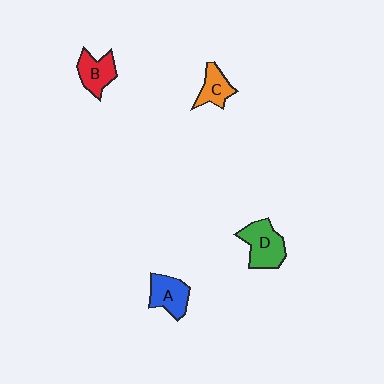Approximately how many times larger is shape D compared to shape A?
Approximately 1.3 times.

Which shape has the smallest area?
Shape C (orange).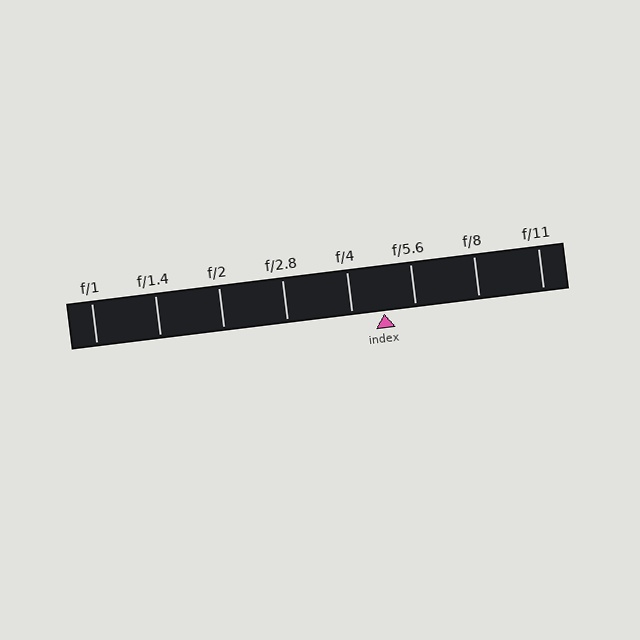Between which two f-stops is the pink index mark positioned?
The index mark is between f/4 and f/5.6.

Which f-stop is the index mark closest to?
The index mark is closest to f/5.6.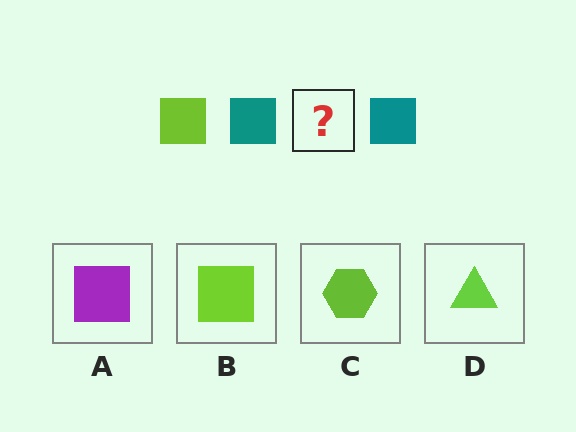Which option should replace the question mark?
Option B.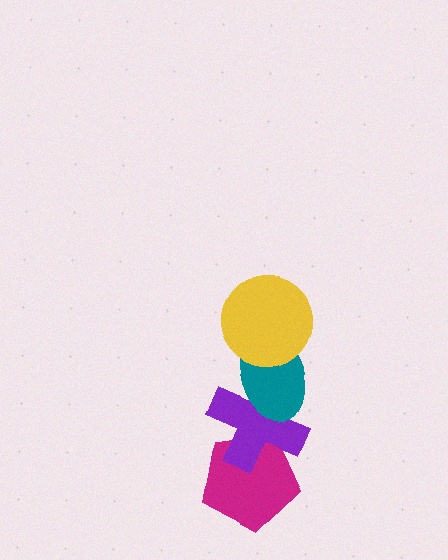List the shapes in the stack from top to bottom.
From top to bottom: the yellow circle, the teal ellipse, the purple cross, the magenta pentagon.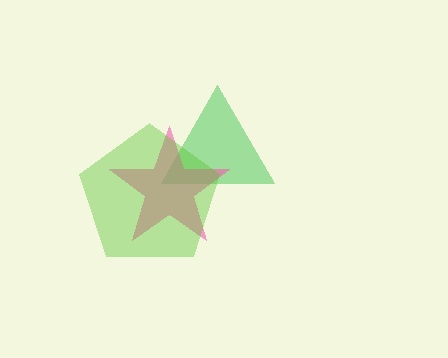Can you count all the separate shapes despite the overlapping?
Yes, there are 3 separate shapes.